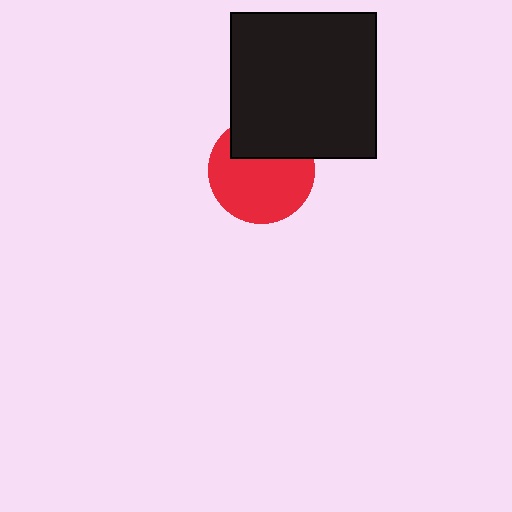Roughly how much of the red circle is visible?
Most of it is visible (roughly 68%).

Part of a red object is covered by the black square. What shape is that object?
It is a circle.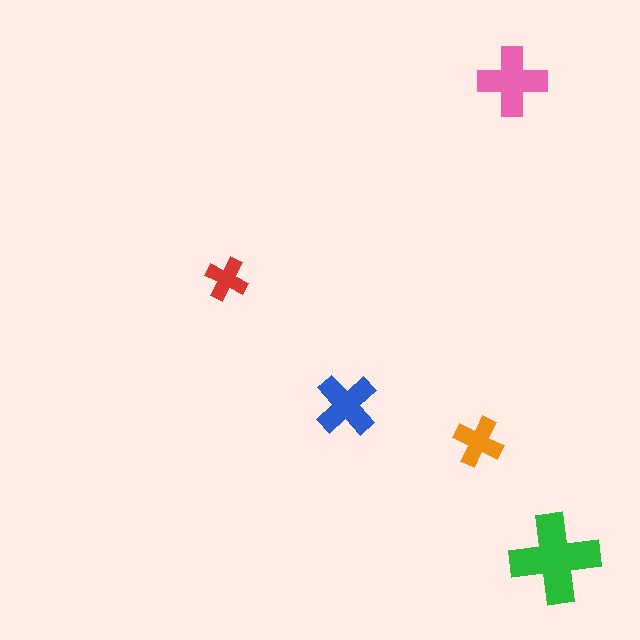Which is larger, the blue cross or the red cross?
The blue one.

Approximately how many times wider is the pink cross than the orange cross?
About 1.5 times wider.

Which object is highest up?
The pink cross is topmost.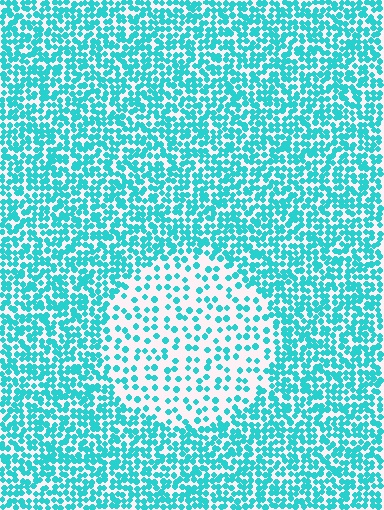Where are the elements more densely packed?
The elements are more densely packed outside the circle boundary.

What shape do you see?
I see a circle.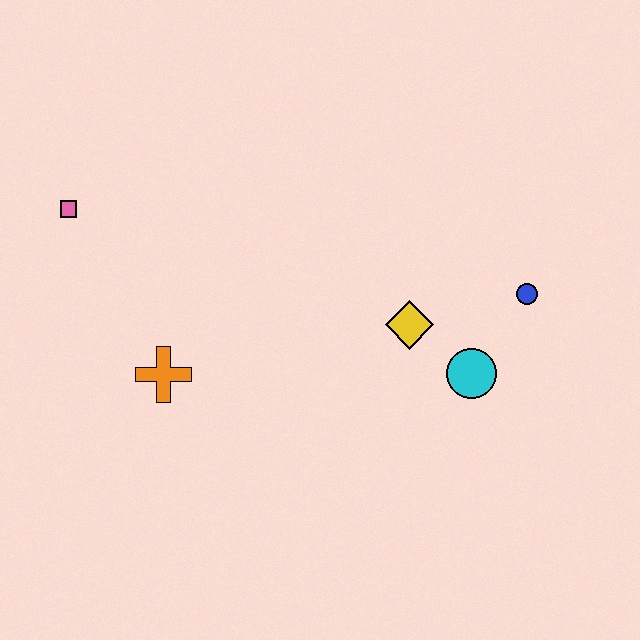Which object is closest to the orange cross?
The pink square is closest to the orange cross.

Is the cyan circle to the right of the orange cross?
Yes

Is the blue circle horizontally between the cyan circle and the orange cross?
No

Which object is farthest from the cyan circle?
The pink square is farthest from the cyan circle.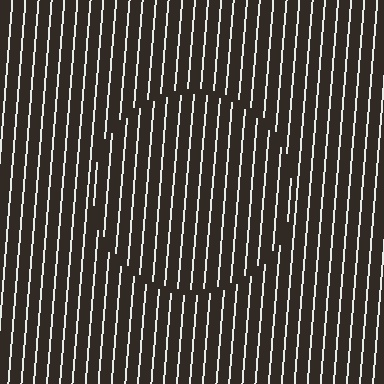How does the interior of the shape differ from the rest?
The interior of the shape contains the same grating, shifted by half a period — the contour is defined by the phase discontinuity where line-ends from the inner and outer gratings abut.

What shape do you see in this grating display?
An illusory circle. The interior of the shape contains the same grating, shifted by half a period — the contour is defined by the phase discontinuity where line-ends from the inner and outer gratings abut.